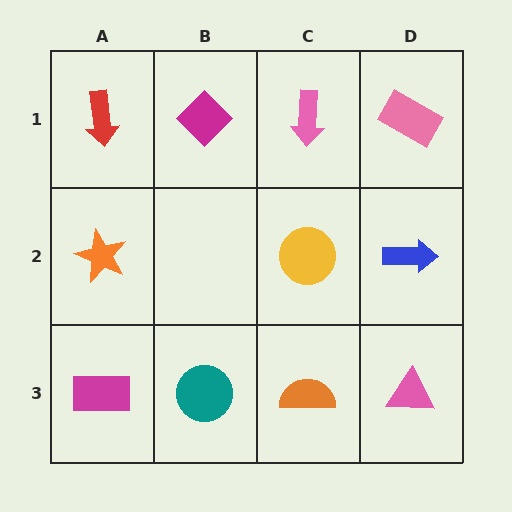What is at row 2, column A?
An orange star.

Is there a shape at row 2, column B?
No, that cell is empty.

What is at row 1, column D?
A pink rectangle.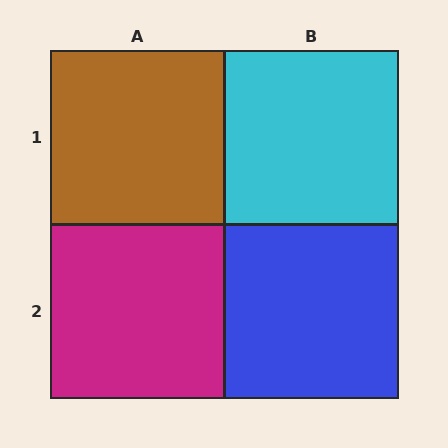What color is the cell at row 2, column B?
Blue.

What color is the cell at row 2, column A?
Magenta.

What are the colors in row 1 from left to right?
Brown, cyan.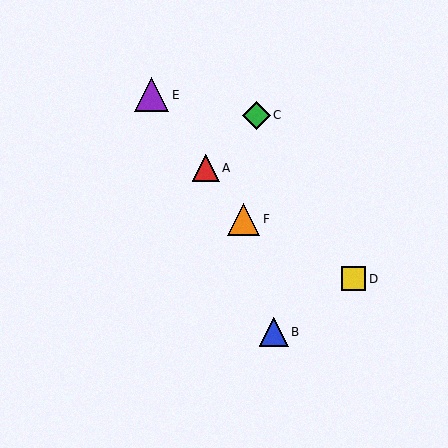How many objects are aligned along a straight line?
3 objects (A, E, F) are aligned along a straight line.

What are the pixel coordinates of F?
Object F is at (244, 219).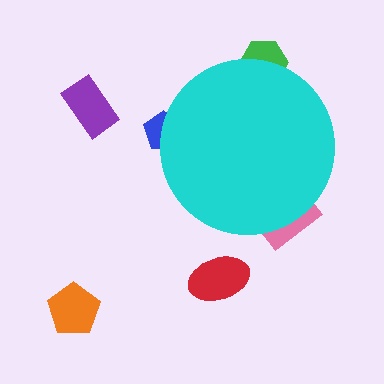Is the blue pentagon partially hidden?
Yes, the blue pentagon is partially hidden behind the cyan circle.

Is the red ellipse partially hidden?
No, the red ellipse is fully visible.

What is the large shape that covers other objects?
A cyan circle.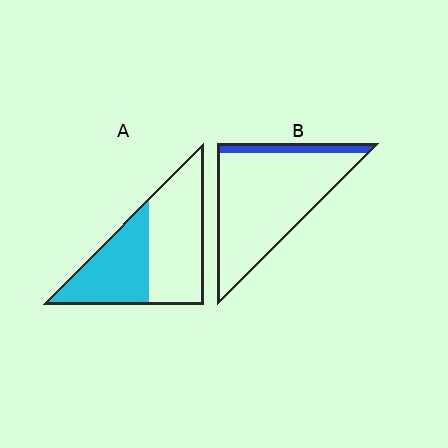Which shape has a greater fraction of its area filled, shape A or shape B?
Shape A.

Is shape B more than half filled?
No.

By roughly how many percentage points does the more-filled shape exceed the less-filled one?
By roughly 30 percentage points (A over B).